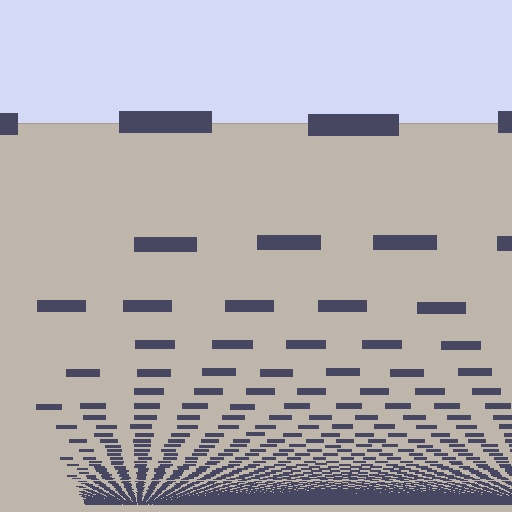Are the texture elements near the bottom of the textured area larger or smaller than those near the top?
Smaller. The gradient is inverted — elements near the bottom are smaller and denser.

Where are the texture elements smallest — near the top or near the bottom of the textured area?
Near the bottom.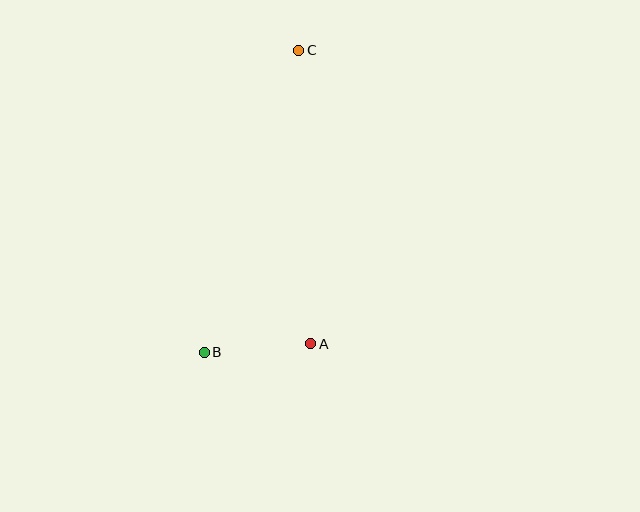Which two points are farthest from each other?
Points B and C are farthest from each other.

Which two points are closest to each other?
Points A and B are closest to each other.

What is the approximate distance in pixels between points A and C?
The distance between A and C is approximately 293 pixels.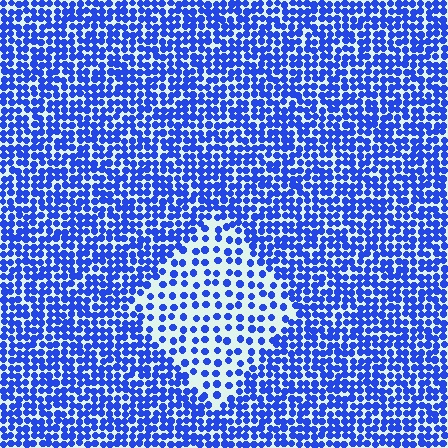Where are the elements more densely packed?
The elements are more densely packed outside the diamond boundary.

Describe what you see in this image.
The image contains small blue elements arranged at two different densities. A diamond-shaped region is visible where the elements are less densely packed than the surrounding area.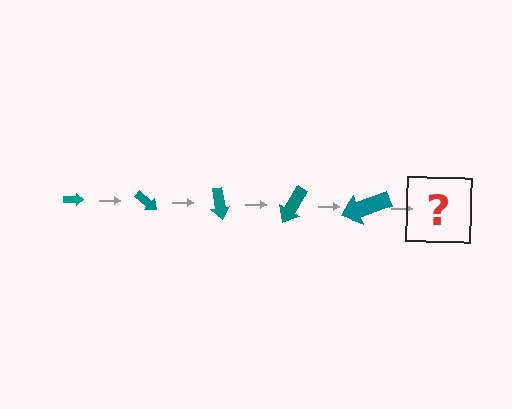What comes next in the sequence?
The next element should be an arrow, larger than the previous one and rotated 200 degrees from the start.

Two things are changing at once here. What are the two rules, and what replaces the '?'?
The two rules are that the arrow grows larger each step and it rotates 40 degrees each step. The '?' should be an arrow, larger than the previous one and rotated 200 degrees from the start.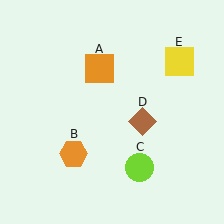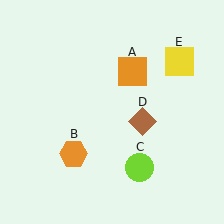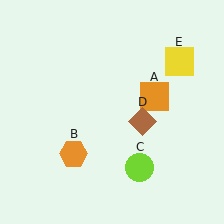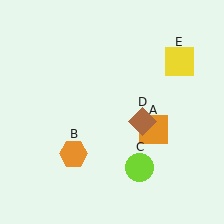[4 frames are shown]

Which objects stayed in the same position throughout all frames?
Orange hexagon (object B) and lime circle (object C) and brown diamond (object D) and yellow square (object E) remained stationary.